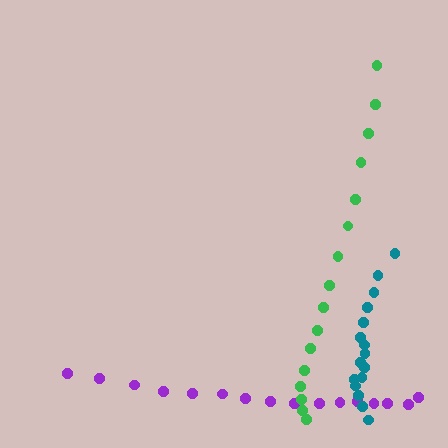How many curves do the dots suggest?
There are 3 distinct paths.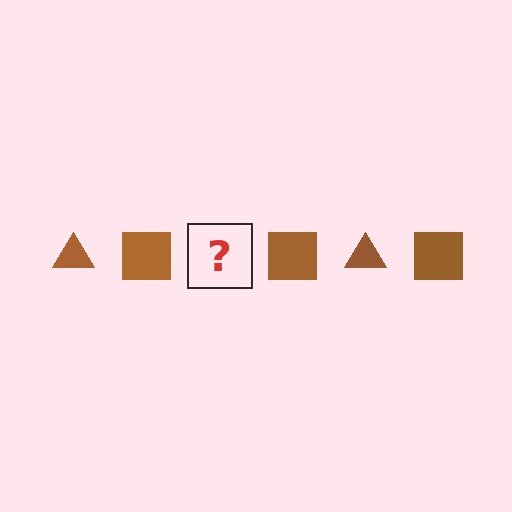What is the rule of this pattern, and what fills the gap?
The rule is that the pattern cycles through triangle, square shapes in brown. The gap should be filled with a brown triangle.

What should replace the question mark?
The question mark should be replaced with a brown triangle.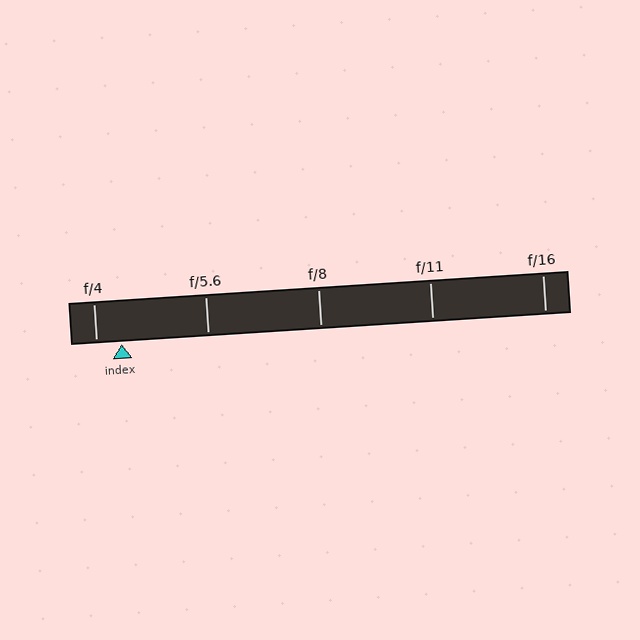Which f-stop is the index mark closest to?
The index mark is closest to f/4.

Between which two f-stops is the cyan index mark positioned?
The index mark is between f/4 and f/5.6.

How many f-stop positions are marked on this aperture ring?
There are 5 f-stop positions marked.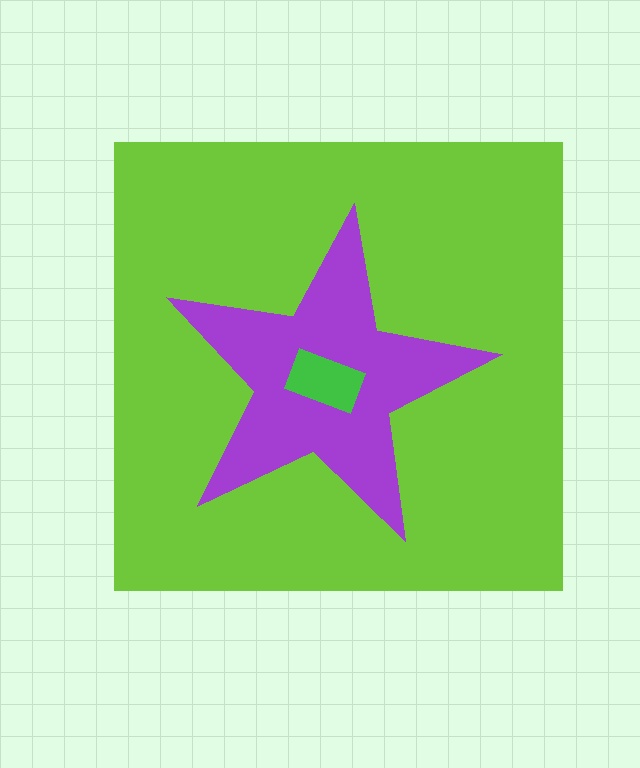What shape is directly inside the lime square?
The purple star.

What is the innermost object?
The green rectangle.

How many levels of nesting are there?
3.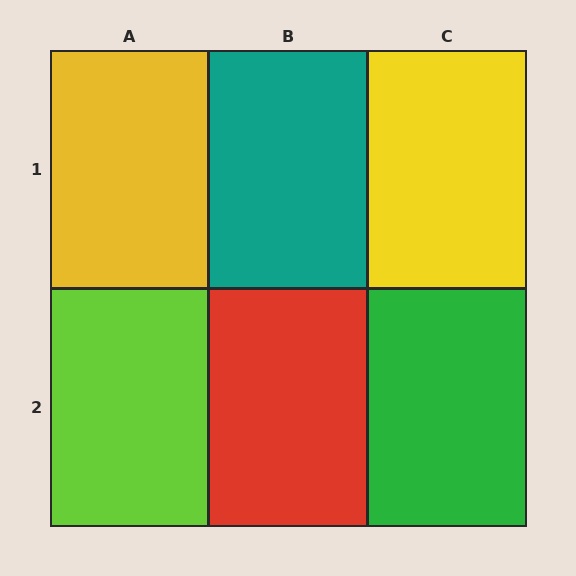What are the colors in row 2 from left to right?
Lime, red, green.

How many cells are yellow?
2 cells are yellow.